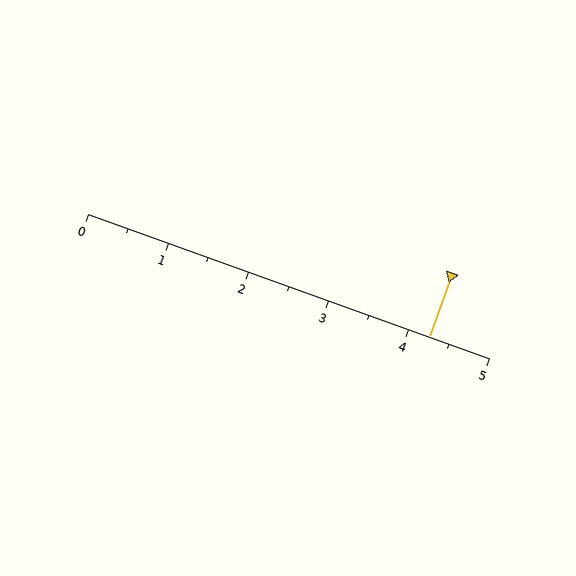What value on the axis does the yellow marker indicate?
The marker indicates approximately 4.2.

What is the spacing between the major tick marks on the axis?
The major ticks are spaced 1 apart.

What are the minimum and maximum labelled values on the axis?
The axis runs from 0 to 5.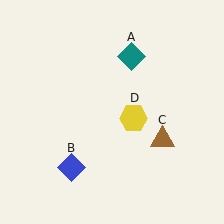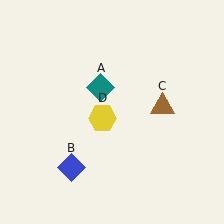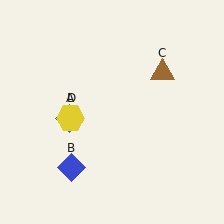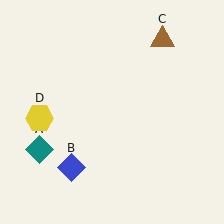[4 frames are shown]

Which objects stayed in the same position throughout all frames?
Blue diamond (object B) remained stationary.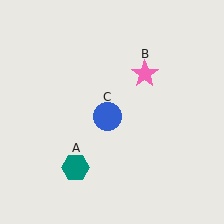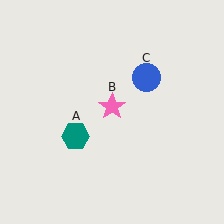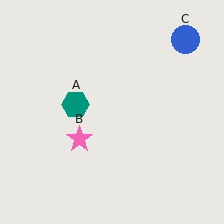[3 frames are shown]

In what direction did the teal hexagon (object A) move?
The teal hexagon (object A) moved up.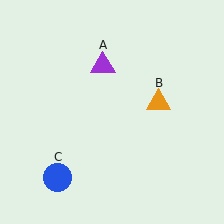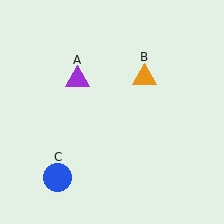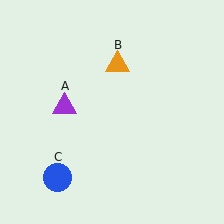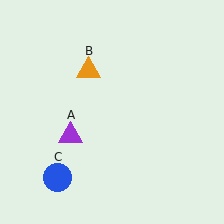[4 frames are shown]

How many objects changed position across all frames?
2 objects changed position: purple triangle (object A), orange triangle (object B).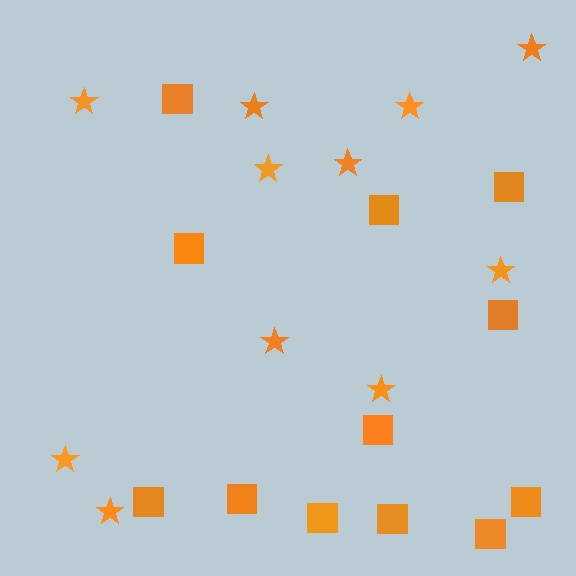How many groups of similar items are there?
There are 2 groups: one group of stars (11) and one group of squares (12).